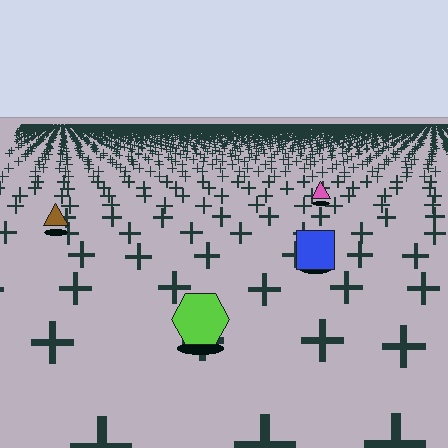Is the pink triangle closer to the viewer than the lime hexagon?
No. The lime hexagon is closer — you can tell from the texture gradient: the ground texture is coarser near it.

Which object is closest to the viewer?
The lime hexagon is closest. The texture marks near it are larger and more spread out.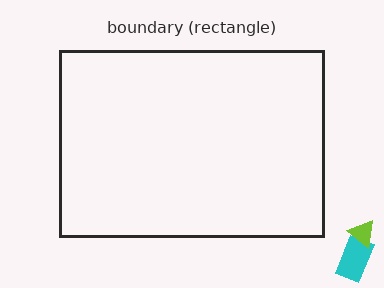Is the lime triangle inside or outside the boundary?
Outside.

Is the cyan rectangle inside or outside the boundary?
Outside.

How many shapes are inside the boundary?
0 inside, 2 outside.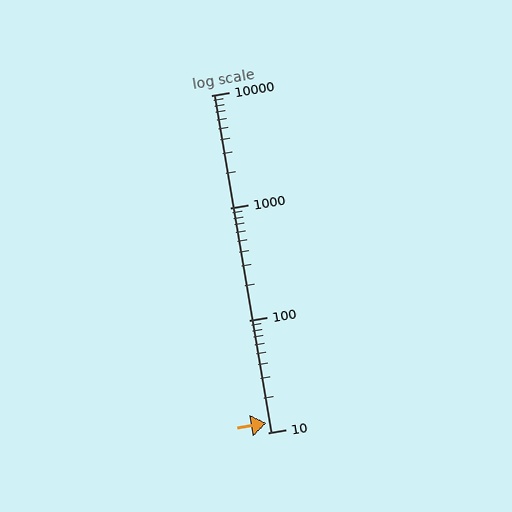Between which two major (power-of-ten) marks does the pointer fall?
The pointer is between 10 and 100.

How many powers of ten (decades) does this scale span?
The scale spans 3 decades, from 10 to 10000.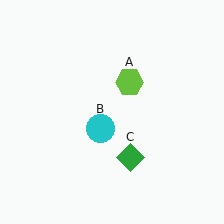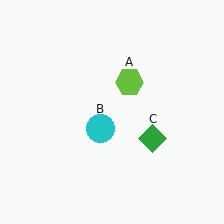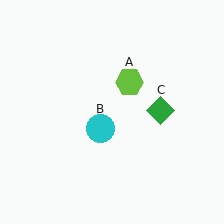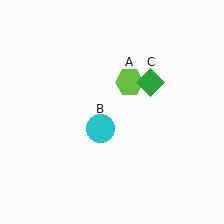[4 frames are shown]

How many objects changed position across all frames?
1 object changed position: green diamond (object C).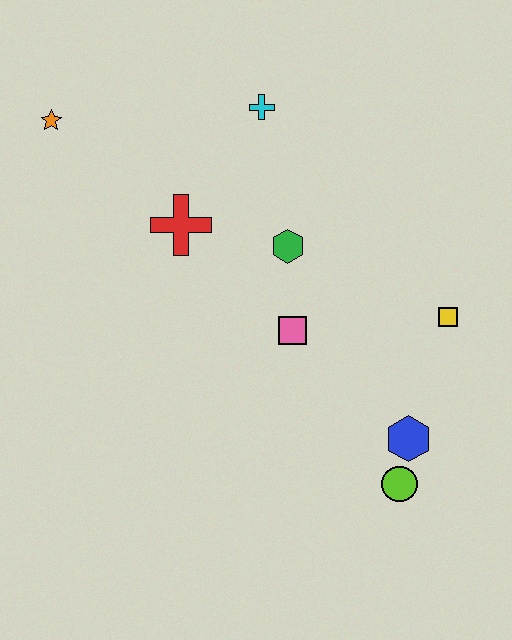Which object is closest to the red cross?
The green hexagon is closest to the red cross.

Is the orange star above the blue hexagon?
Yes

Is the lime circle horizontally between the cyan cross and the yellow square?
Yes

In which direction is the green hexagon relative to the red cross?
The green hexagon is to the right of the red cross.